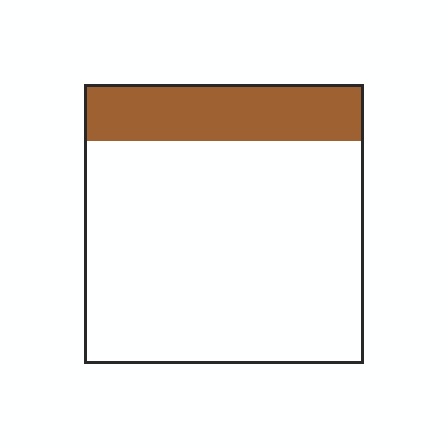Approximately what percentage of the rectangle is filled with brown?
Approximately 20%.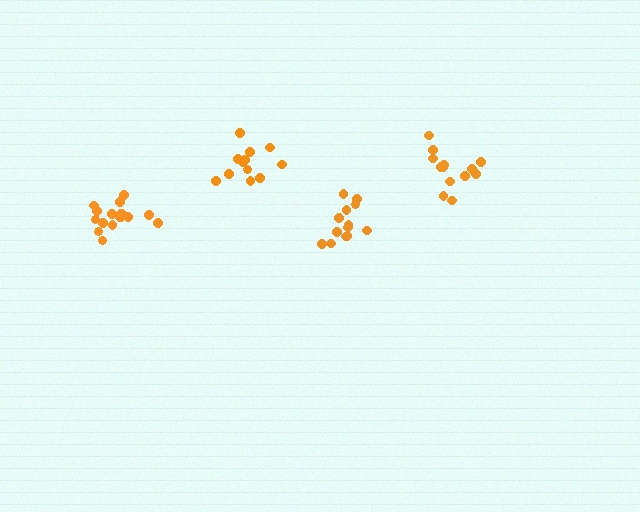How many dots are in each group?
Group 1: 13 dots, Group 2: 13 dots, Group 3: 12 dots, Group 4: 18 dots (56 total).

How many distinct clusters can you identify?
There are 4 distinct clusters.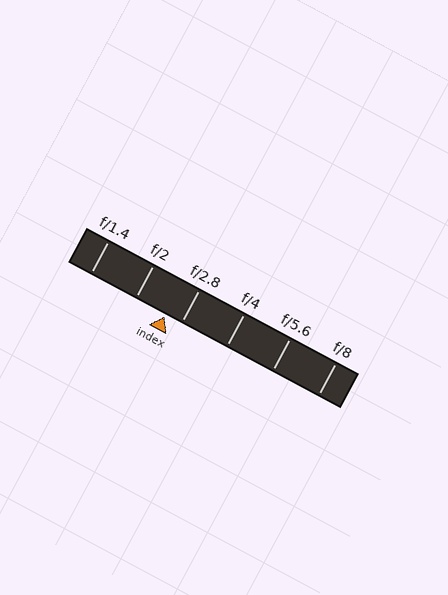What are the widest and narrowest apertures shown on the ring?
The widest aperture shown is f/1.4 and the narrowest is f/8.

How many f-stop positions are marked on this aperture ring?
There are 6 f-stop positions marked.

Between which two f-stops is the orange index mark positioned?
The index mark is between f/2 and f/2.8.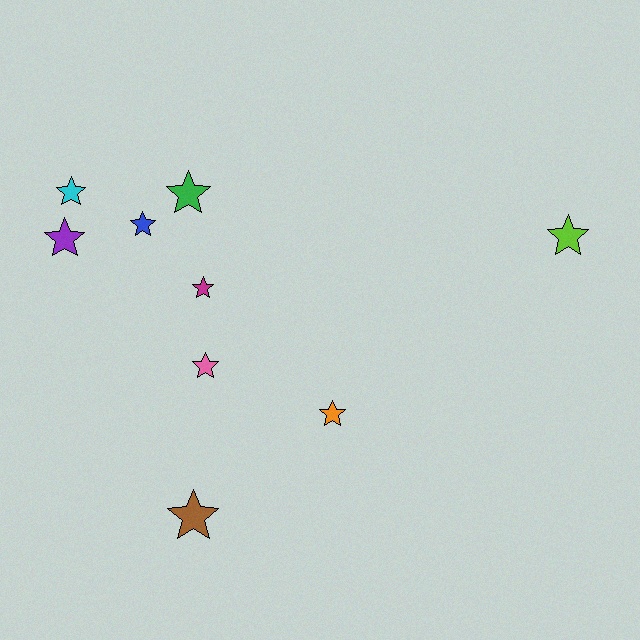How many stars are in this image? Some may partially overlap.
There are 9 stars.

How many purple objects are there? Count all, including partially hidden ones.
There is 1 purple object.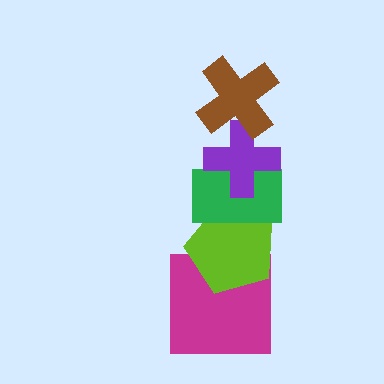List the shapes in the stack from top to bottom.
From top to bottom: the brown cross, the purple cross, the green rectangle, the lime pentagon, the magenta square.